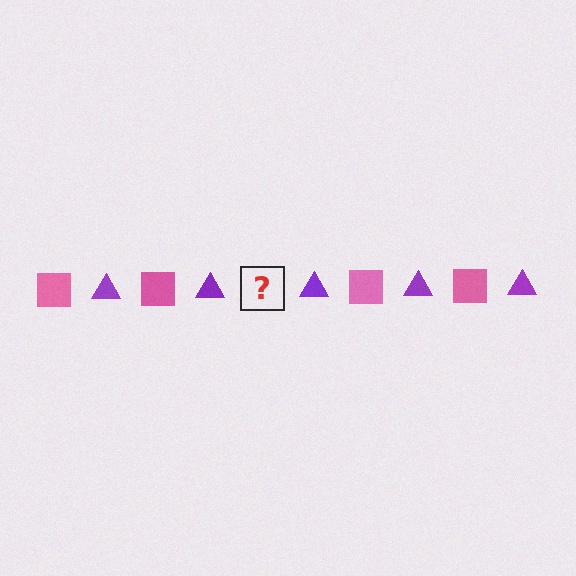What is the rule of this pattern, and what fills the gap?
The rule is that the pattern alternates between pink square and purple triangle. The gap should be filled with a pink square.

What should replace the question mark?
The question mark should be replaced with a pink square.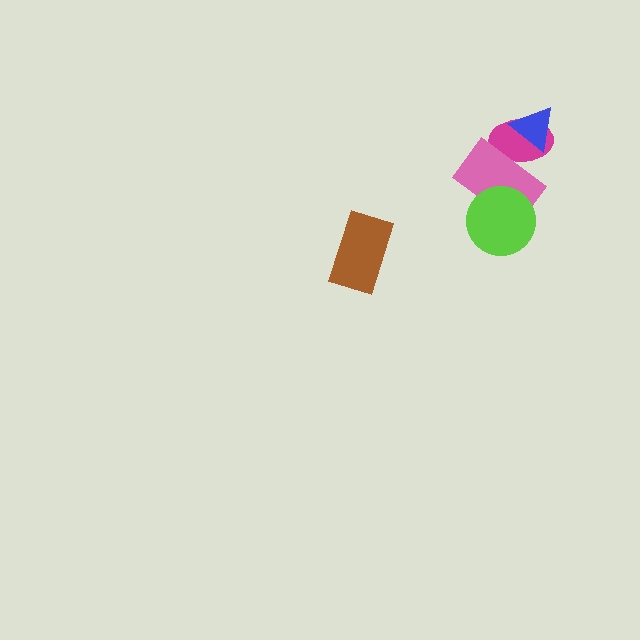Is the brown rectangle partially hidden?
No, no other shape covers it.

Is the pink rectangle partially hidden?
Yes, it is partially covered by another shape.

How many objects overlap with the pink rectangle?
2 objects overlap with the pink rectangle.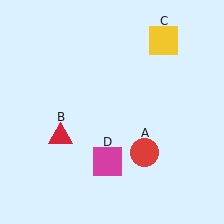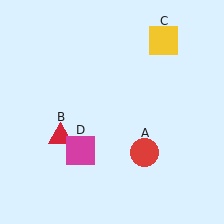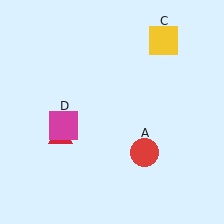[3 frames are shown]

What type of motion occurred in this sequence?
The magenta square (object D) rotated clockwise around the center of the scene.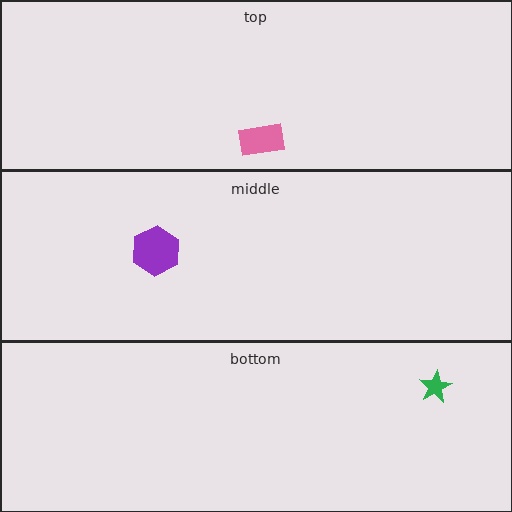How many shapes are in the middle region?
1.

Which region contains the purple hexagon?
The middle region.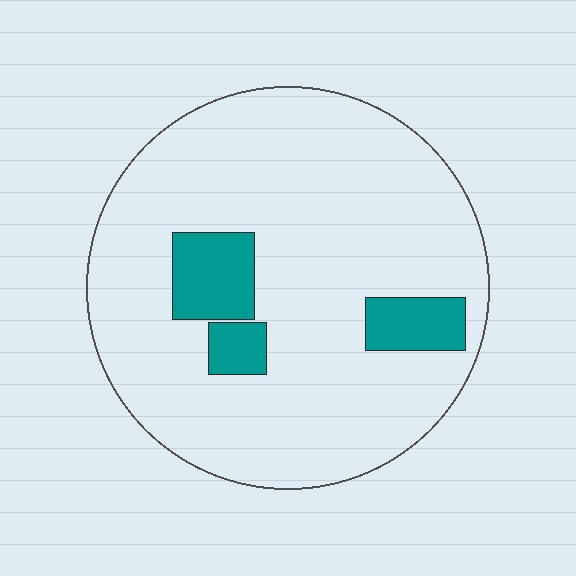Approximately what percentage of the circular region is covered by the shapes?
Approximately 10%.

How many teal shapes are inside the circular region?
3.